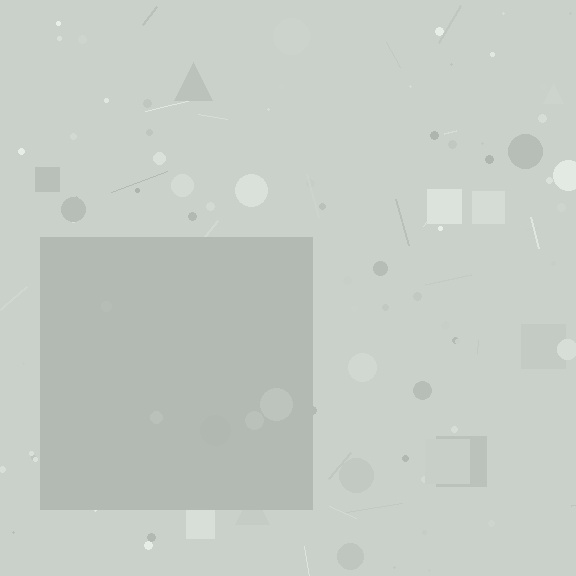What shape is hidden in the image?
A square is hidden in the image.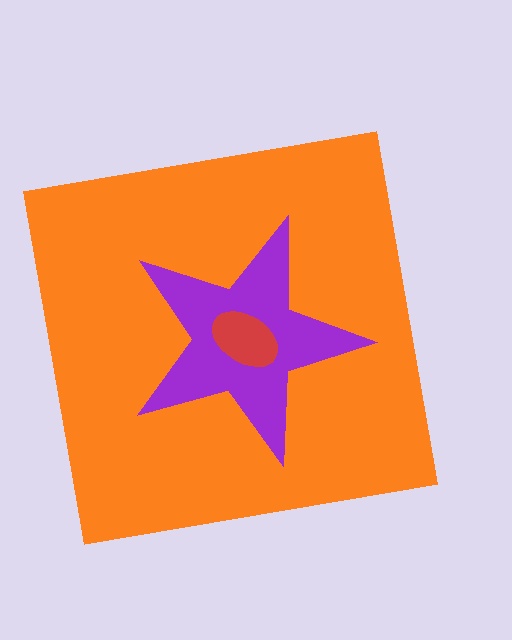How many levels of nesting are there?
3.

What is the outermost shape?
The orange square.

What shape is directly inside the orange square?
The purple star.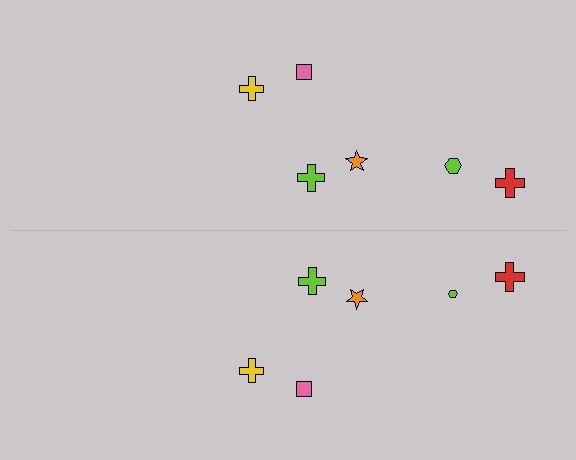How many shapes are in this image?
There are 12 shapes in this image.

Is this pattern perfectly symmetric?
No, the pattern is not perfectly symmetric. The lime hexagon on the bottom side has a different size than its mirror counterpart.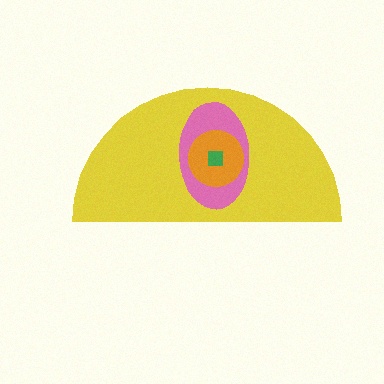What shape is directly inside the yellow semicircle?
The pink ellipse.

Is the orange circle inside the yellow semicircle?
Yes.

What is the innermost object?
The green square.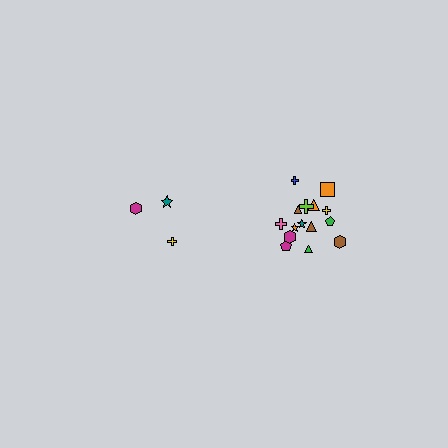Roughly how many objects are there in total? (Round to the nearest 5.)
Roughly 20 objects in total.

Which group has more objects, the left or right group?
The right group.